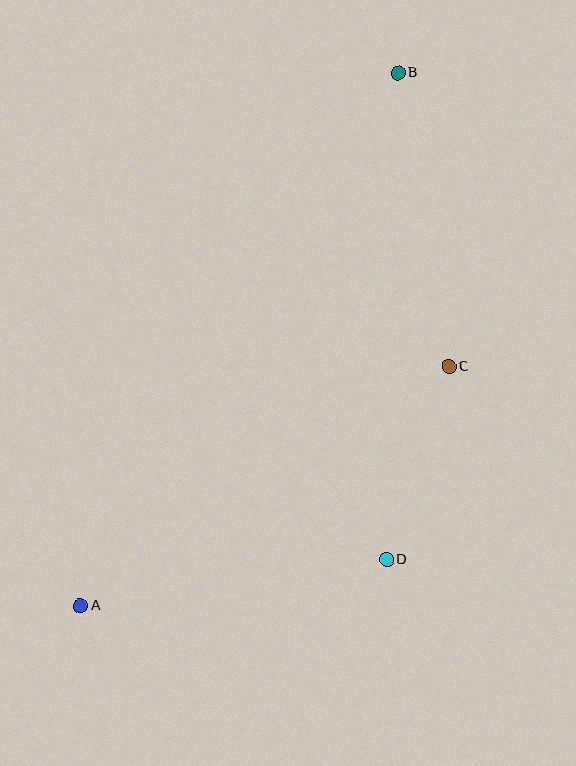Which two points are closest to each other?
Points C and D are closest to each other.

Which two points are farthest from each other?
Points A and B are farthest from each other.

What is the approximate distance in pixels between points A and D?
The distance between A and D is approximately 310 pixels.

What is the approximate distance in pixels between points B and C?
The distance between B and C is approximately 298 pixels.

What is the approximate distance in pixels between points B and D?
The distance between B and D is approximately 486 pixels.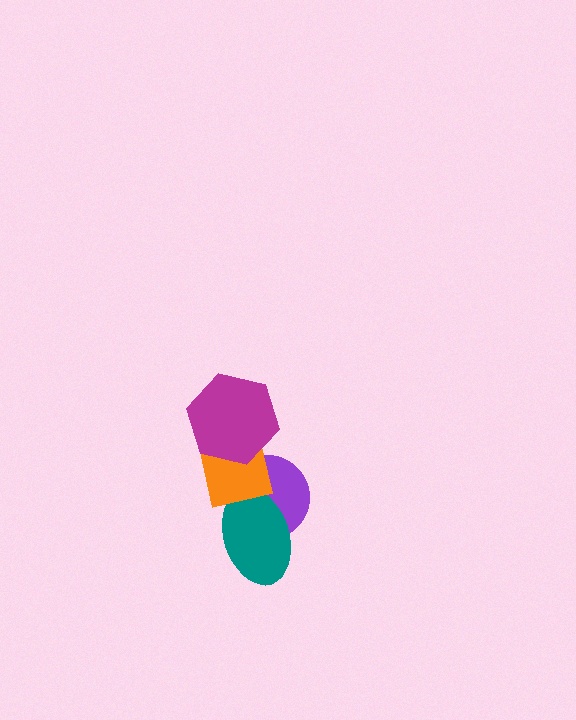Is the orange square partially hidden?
Yes, it is partially covered by another shape.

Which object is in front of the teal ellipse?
The orange square is in front of the teal ellipse.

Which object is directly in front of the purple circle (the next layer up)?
The teal ellipse is directly in front of the purple circle.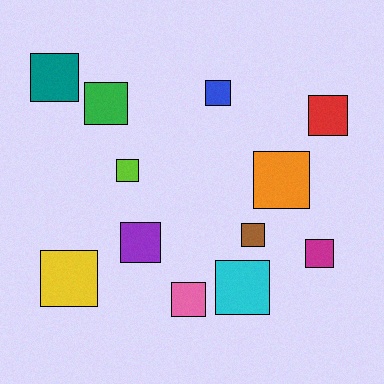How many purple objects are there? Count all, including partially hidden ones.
There is 1 purple object.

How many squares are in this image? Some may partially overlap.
There are 12 squares.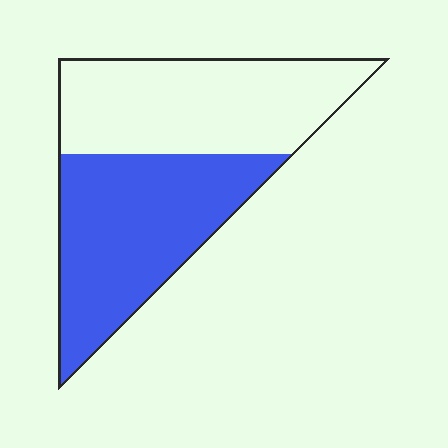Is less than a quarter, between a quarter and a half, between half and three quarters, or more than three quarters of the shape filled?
Between half and three quarters.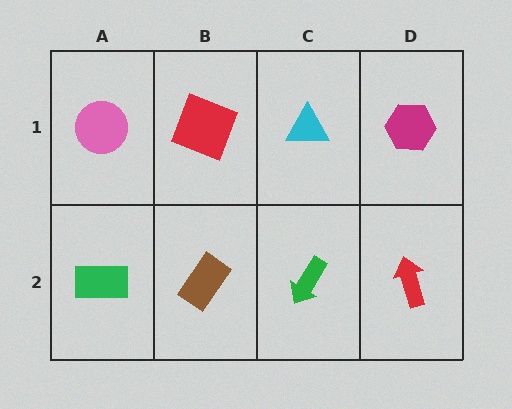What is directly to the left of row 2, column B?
A green rectangle.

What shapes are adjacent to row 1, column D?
A red arrow (row 2, column D), a cyan triangle (row 1, column C).